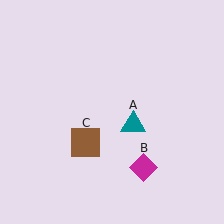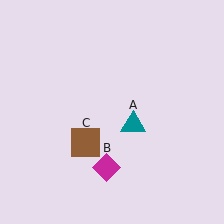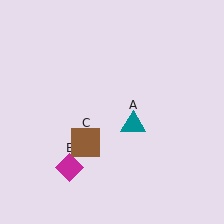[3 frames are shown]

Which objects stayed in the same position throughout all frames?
Teal triangle (object A) and brown square (object C) remained stationary.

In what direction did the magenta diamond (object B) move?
The magenta diamond (object B) moved left.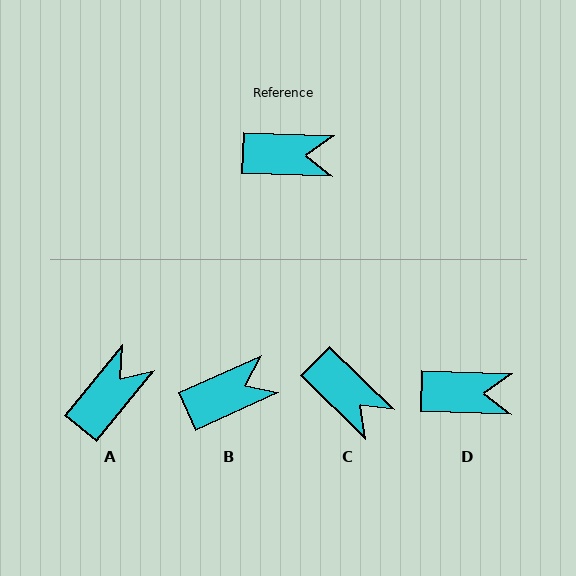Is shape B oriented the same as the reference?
No, it is off by about 26 degrees.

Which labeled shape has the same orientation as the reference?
D.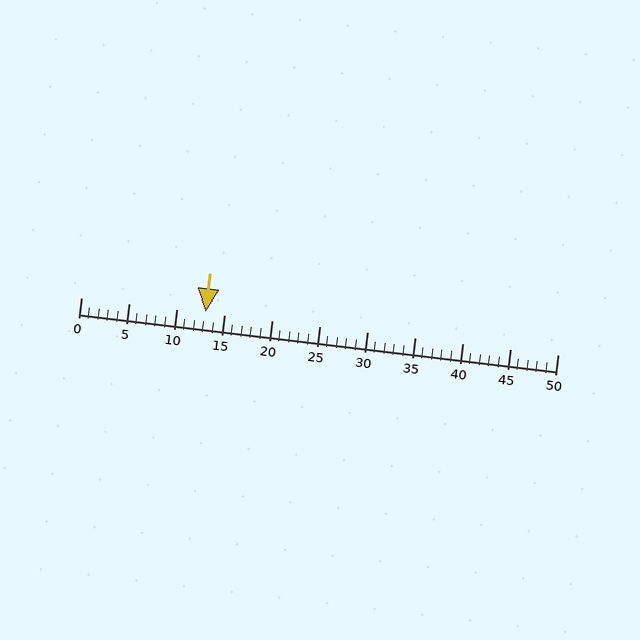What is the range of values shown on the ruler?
The ruler shows values from 0 to 50.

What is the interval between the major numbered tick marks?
The major tick marks are spaced 5 units apart.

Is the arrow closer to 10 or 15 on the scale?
The arrow is closer to 15.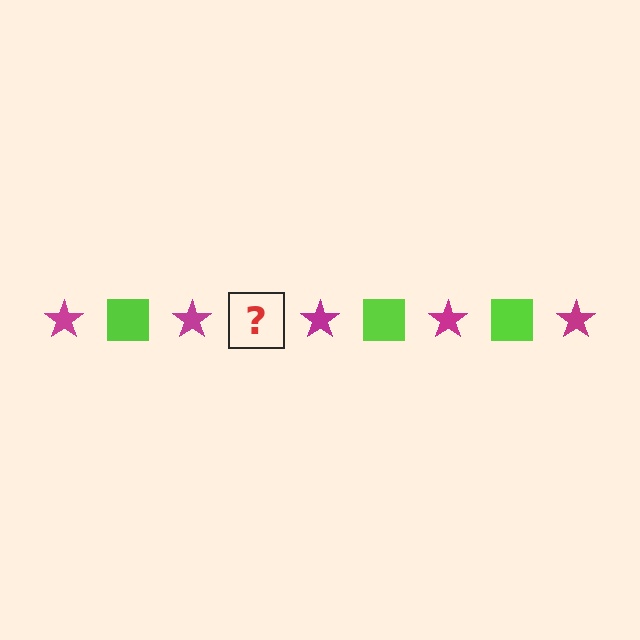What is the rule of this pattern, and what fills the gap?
The rule is that the pattern alternates between magenta star and lime square. The gap should be filled with a lime square.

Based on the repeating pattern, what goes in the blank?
The blank should be a lime square.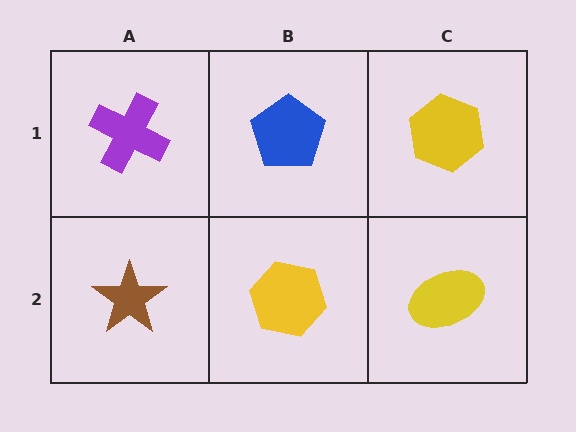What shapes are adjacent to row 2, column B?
A blue pentagon (row 1, column B), a brown star (row 2, column A), a yellow ellipse (row 2, column C).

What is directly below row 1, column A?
A brown star.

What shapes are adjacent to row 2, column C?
A yellow hexagon (row 1, column C), a yellow hexagon (row 2, column B).